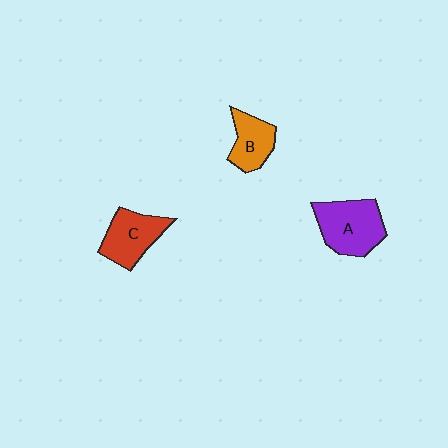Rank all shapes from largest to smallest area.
From largest to smallest: A (purple), C (red), B (orange).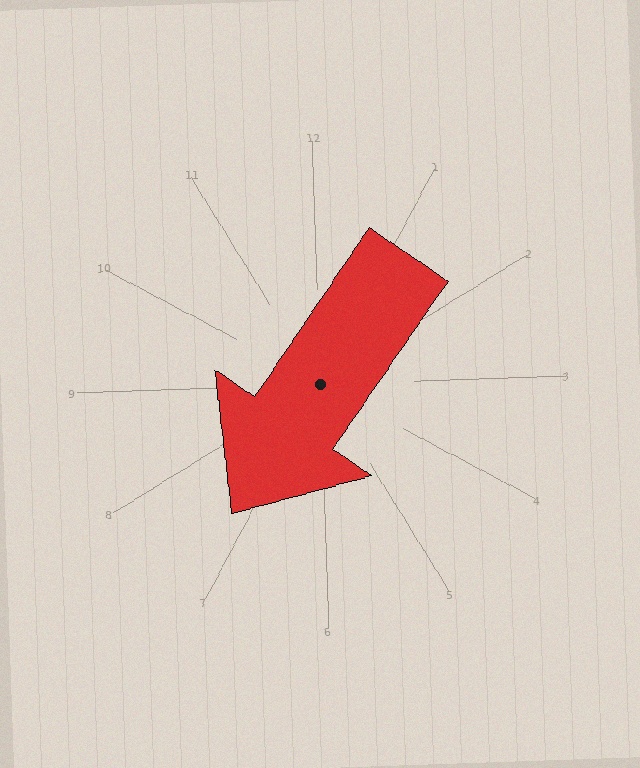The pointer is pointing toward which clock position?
Roughly 7 o'clock.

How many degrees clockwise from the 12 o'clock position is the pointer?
Approximately 216 degrees.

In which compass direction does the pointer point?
Southwest.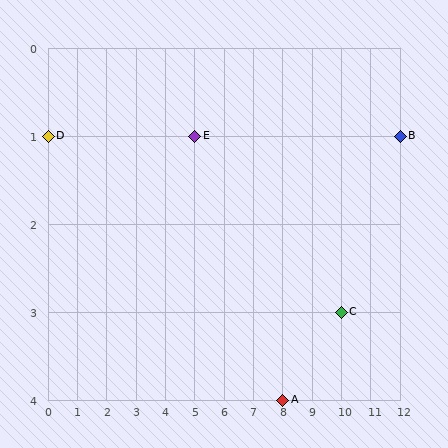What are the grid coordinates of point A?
Point A is at grid coordinates (8, 4).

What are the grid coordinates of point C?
Point C is at grid coordinates (10, 3).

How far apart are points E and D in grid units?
Points E and D are 5 columns apart.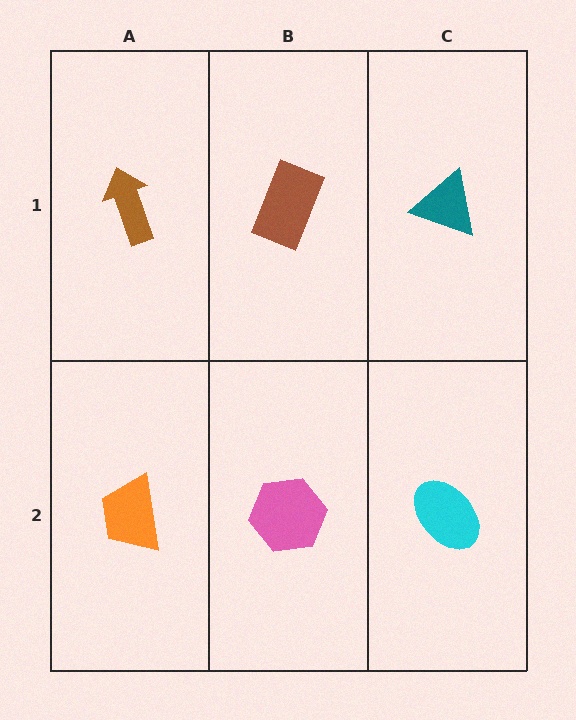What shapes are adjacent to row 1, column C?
A cyan ellipse (row 2, column C), a brown rectangle (row 1, column B).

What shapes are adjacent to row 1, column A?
An orange trapezoid (row 2, column A), a brown rectangle (row 1, column B).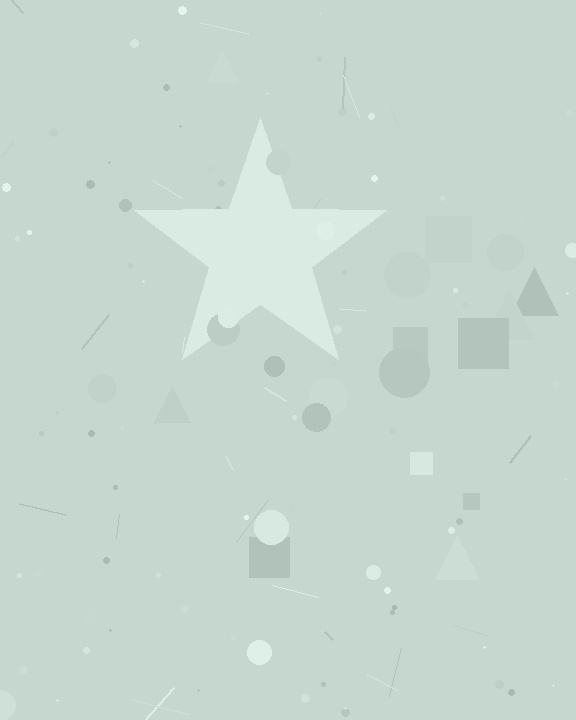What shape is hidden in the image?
A star is hidden in the image.